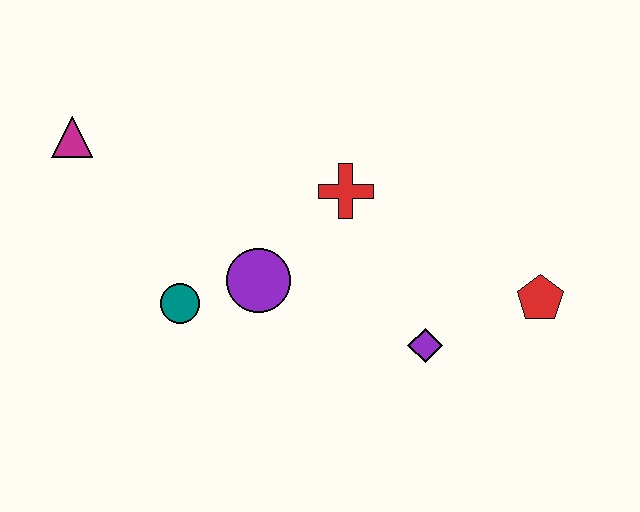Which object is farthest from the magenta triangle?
The red pentagon is farthest from the magenta triangle.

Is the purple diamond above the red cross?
No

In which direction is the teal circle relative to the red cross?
The teal circle is to the left of the red cross.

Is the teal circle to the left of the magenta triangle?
No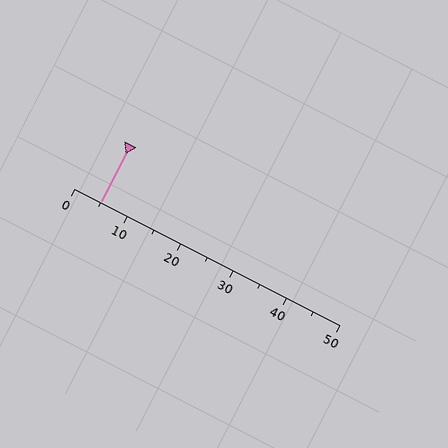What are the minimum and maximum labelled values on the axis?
The axis runs from 0 to 50.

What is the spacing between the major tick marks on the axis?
The major ticks are spaced 10 apart.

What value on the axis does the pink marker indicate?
The marker indicates approximately 5.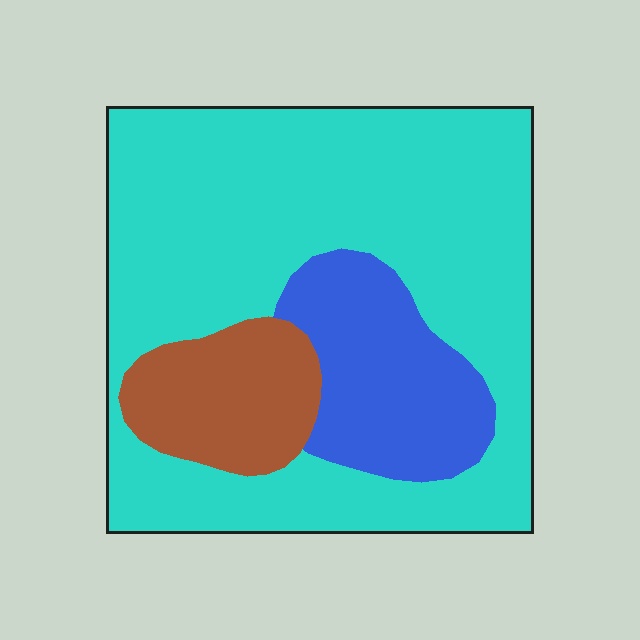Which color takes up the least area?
Brown, at roughly 15%.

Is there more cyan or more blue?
Cyan.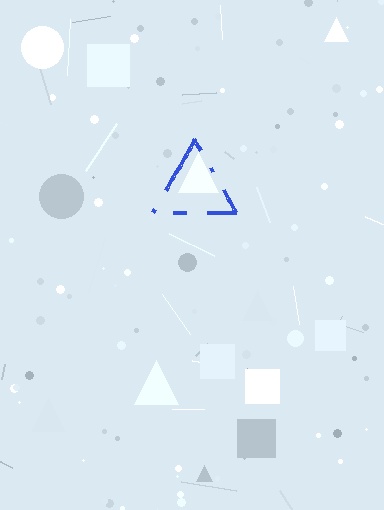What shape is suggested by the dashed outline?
The dashed outline suggests a triangle.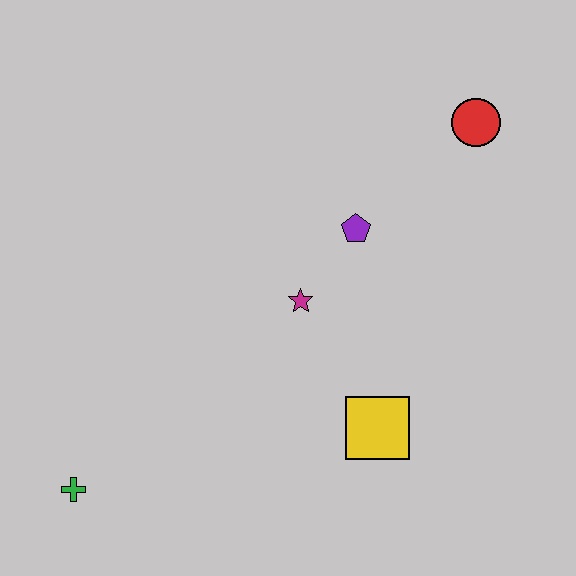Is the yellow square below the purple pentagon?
Yes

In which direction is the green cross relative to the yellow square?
The green cross is to the left of the yellow square.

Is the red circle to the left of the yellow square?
No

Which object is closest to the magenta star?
The purple pentagon is closest to the magenta star.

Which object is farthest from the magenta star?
The green cross is farthest from the magenta star.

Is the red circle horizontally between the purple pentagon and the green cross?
No